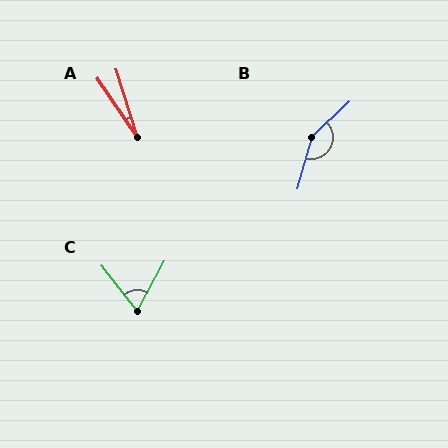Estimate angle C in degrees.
Approximately 67 degrees.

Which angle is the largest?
B, at approximately 149 degrees.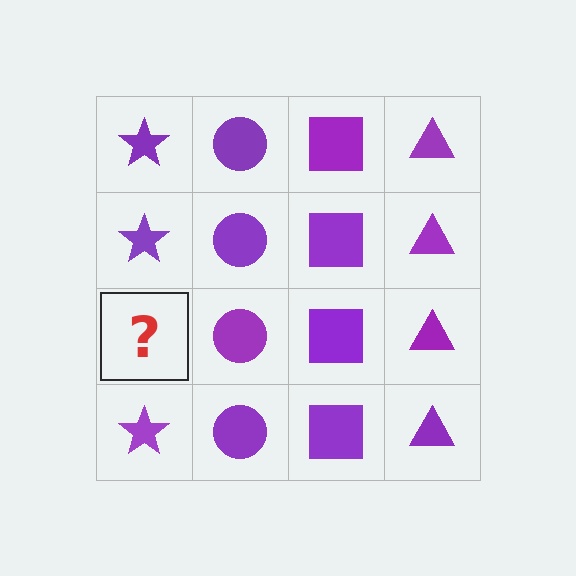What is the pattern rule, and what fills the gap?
The rule is that each column has a consistent shape. The gap should be filled with a purple star.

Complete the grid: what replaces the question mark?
The question mark should be replaced with a purple star.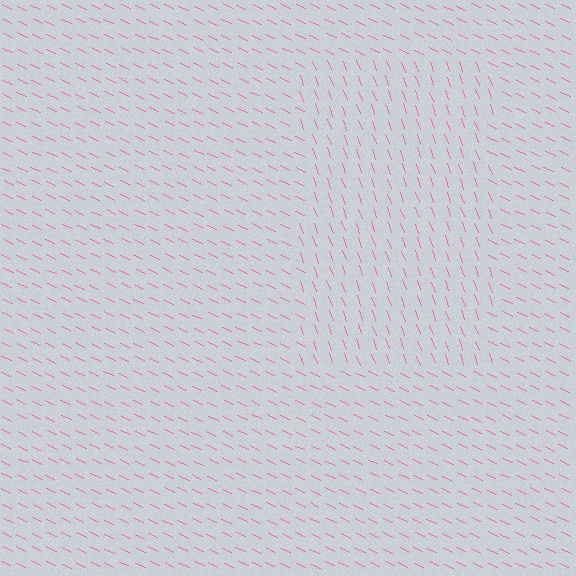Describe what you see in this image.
The image is filled with small pink line segments. A rectangle region in the image has lines oriented differently from the surrounding lines, creating a visible texture boundary.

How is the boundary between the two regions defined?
The boundary is defined purely by a change in line orientation (approximately 45 degrees difference). All lines are the same color and thickness.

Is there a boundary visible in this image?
Yes, there is a texture boundary formed by a change in line orientation.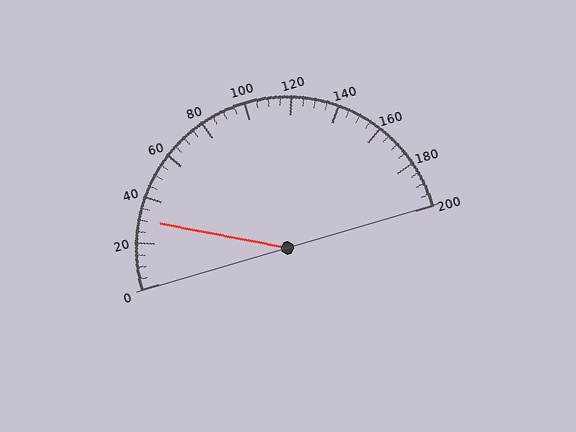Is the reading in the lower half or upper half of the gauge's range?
The reading is in the lower half of the range (0 to 200).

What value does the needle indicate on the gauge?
The needle indicates approximately 30.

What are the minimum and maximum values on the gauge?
The gauge ranges from 0 to 200.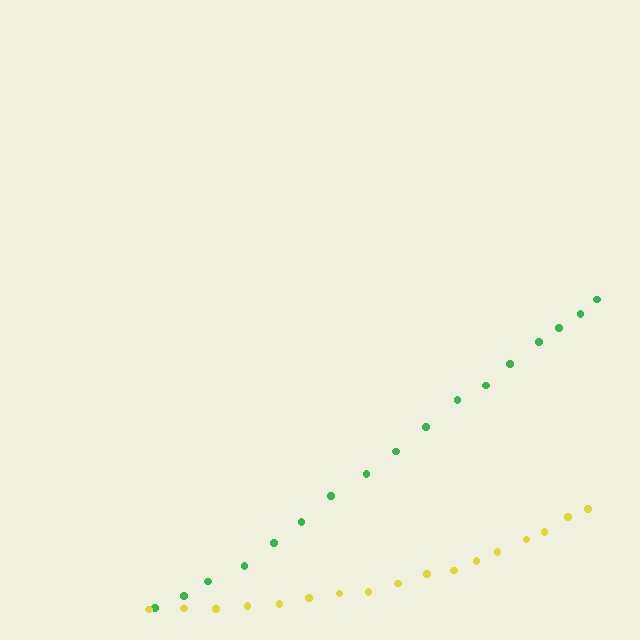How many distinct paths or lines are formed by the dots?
There are 2 distinct paths.